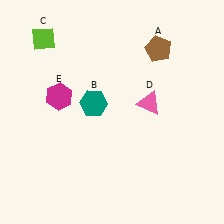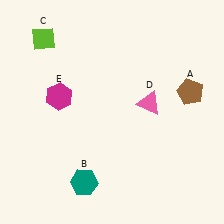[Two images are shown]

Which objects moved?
The objects that moved are: the brown pentagon (A), the teal hexagon (B).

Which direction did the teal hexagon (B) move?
The teal hexagon (B) moved down.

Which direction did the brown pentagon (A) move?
The brown pentagon (A) moved down.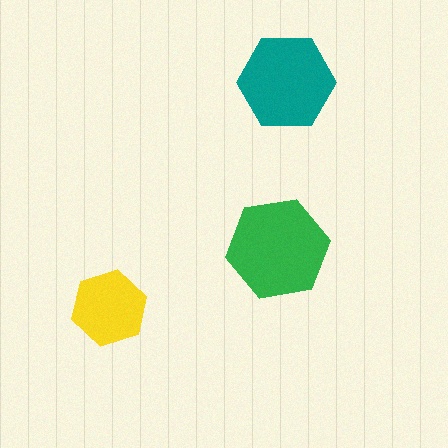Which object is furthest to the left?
The yellow hexagon is leftmost.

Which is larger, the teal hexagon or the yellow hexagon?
The teal one.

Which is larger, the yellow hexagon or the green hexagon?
The green one.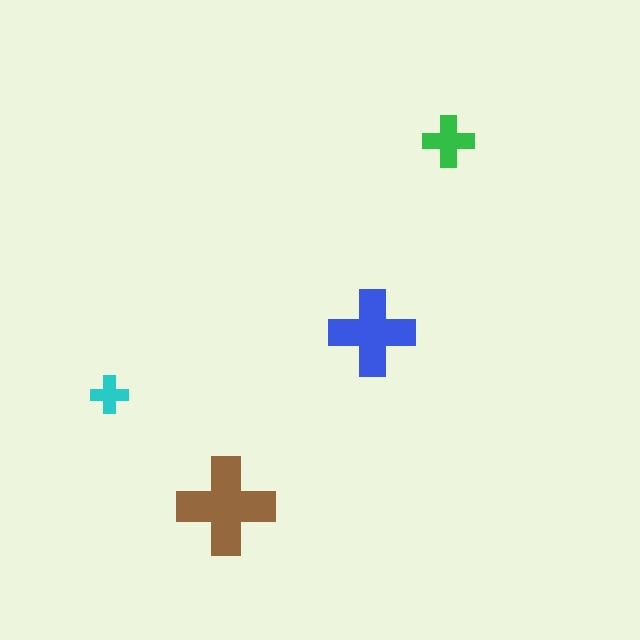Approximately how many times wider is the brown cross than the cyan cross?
About 2.5 times wider.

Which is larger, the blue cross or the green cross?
The blue one.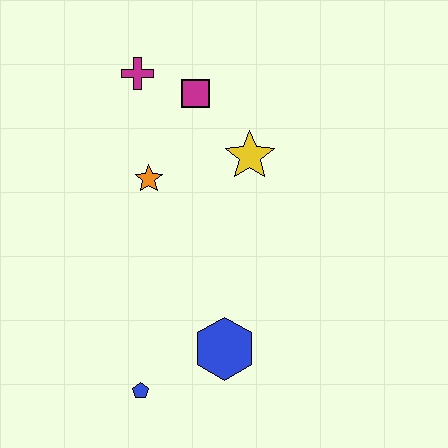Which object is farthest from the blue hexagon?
The magenta cross is farthest from the blue hexagon.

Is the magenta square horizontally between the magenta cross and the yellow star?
Yes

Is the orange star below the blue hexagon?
No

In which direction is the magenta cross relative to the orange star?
The magenta cross is above the orange star.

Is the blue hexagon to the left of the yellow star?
Yes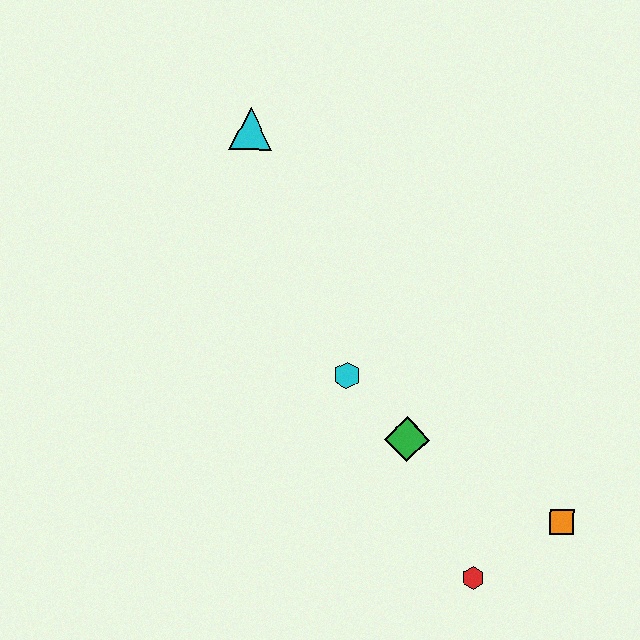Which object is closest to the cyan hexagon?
The green diamond is closest to the cyan hexagon.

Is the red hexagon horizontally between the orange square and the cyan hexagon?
Yes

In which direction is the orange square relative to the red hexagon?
The orange square is to the right of the red hexagon.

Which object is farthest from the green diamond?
The cyan triangle is farthest from the green diamond.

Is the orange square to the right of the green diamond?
Yes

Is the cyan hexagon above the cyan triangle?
No